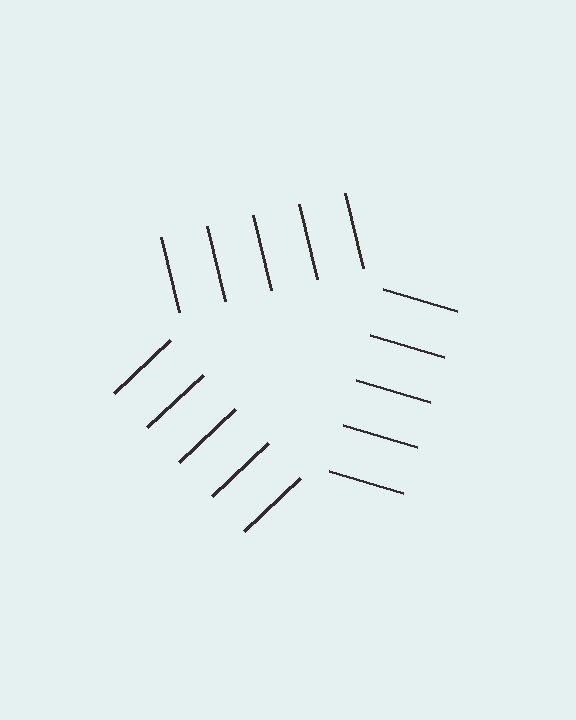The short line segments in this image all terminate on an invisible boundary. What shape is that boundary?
An illusory triangle — the line segments terminate on its edges but no continuous stroke is drawn.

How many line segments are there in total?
15 — 5 along each of the 3 edges.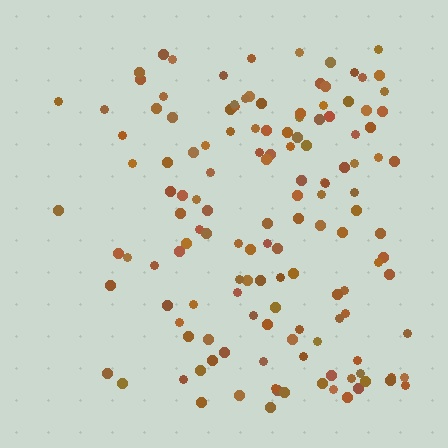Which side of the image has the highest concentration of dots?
The right.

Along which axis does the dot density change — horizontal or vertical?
Horizontal.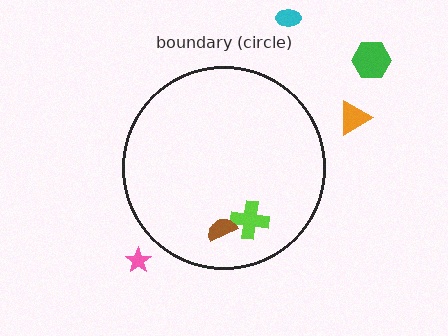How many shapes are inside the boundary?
2 inside, 4 outside.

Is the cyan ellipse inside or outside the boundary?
Outside.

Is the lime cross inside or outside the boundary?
Inside.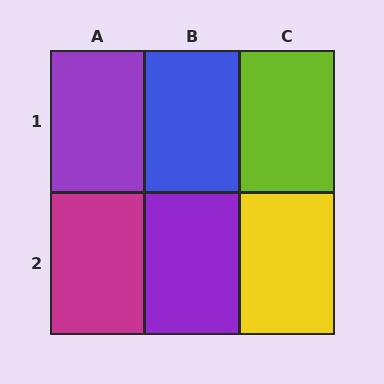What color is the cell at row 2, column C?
Yellow.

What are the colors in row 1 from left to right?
Purple, blue, lime.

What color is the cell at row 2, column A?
Magenta.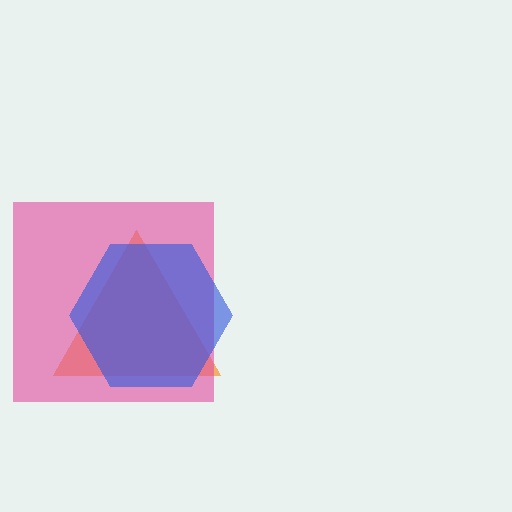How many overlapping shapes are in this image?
There are 3 overlapping shapes in the image.